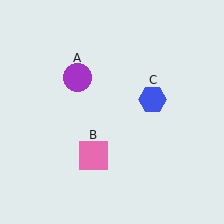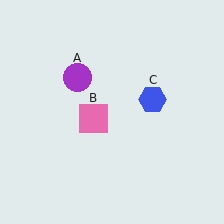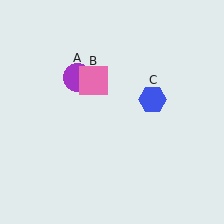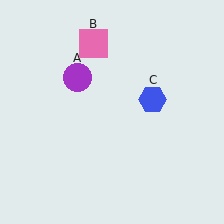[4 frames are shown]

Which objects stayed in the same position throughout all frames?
Purple circle (object A) and blue hexagon (object C) remained stationary.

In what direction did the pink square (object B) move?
The pink square (object B) moved up.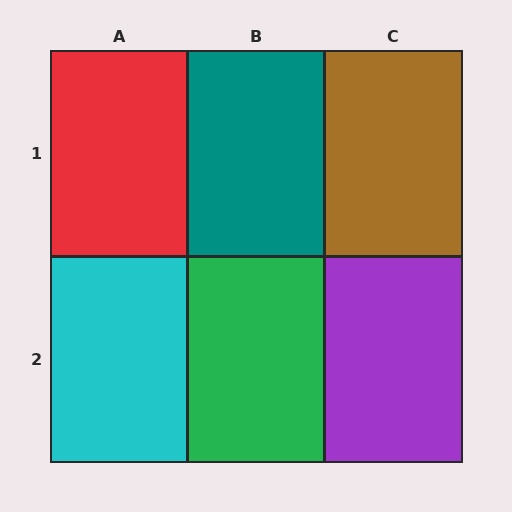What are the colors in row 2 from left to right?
Cyan, green, purple.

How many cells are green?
1 cell is green.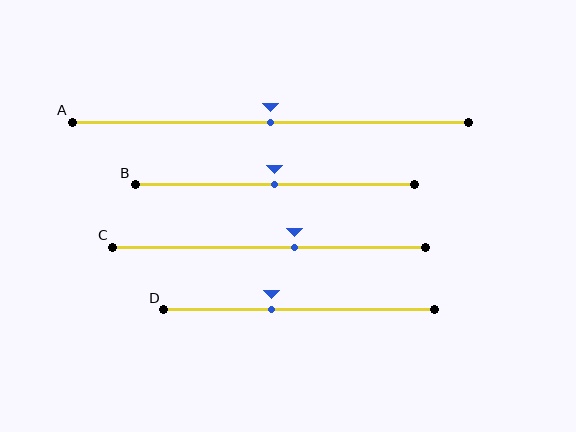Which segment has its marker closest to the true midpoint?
Segment A has its marker closest to the true midpoint.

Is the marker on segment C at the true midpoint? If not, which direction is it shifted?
No, the marker on segment C is shifted to the right by about 8% of the segment length.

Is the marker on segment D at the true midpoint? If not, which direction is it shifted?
No, the marker on segment D is shifted to the left by about 10% of the segment length.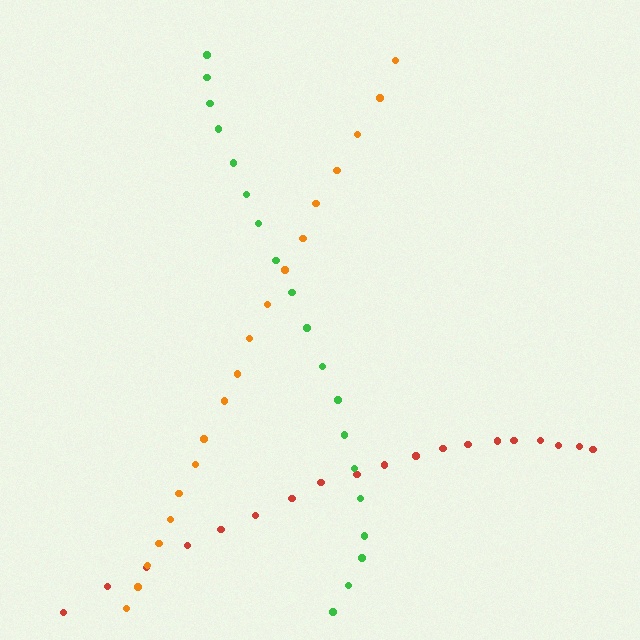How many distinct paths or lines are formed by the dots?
There are 3 distinct paths.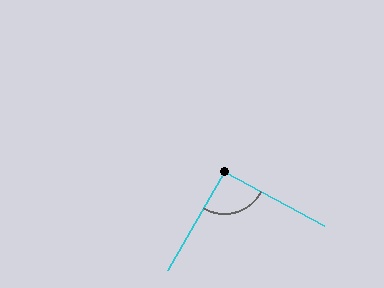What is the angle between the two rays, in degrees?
Approximately 92 degrees.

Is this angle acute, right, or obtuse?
It is approximately a right angle.